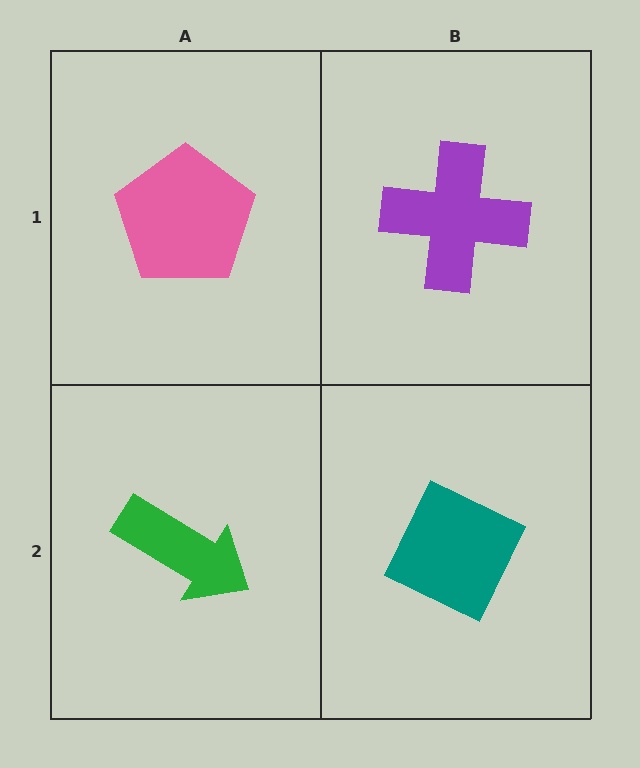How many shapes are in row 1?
2 shapes.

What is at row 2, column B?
A teal diamond.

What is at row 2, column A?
A green arrow.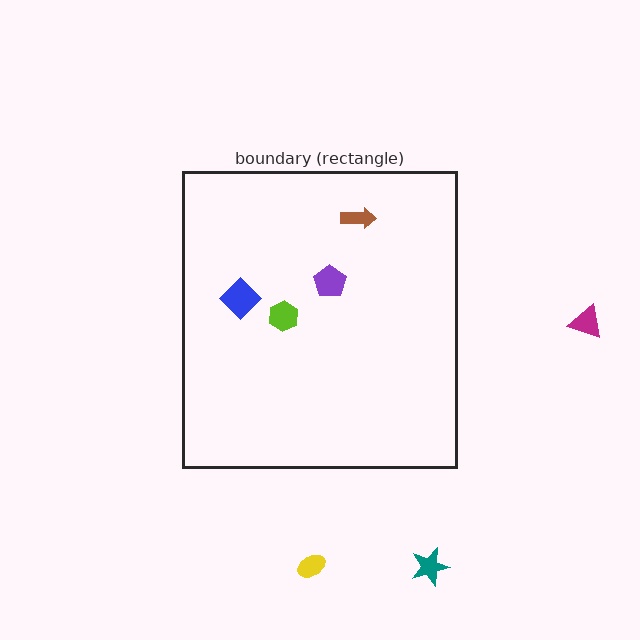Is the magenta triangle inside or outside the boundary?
Outside.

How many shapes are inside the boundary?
4 inside, 3 outside.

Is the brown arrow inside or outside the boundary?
Inside.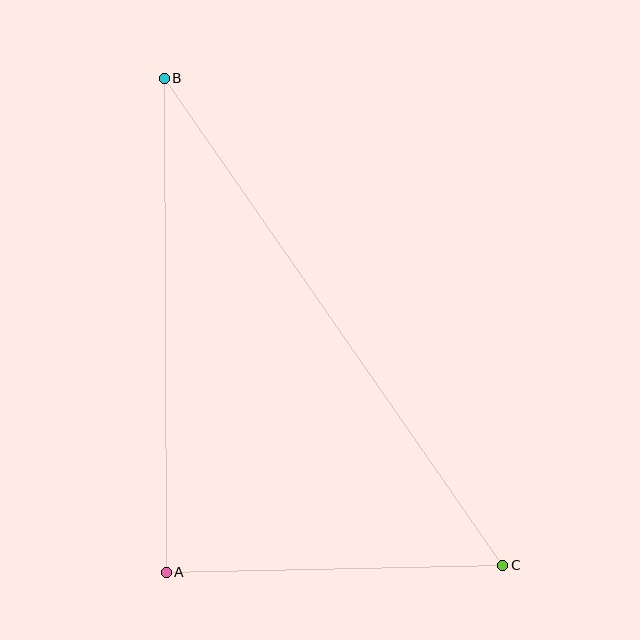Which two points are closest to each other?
Points A and C are closest to each other.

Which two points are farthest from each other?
Points B and C are farthest from each other.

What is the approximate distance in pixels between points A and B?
The distance between A and B is approximately 494 pixels.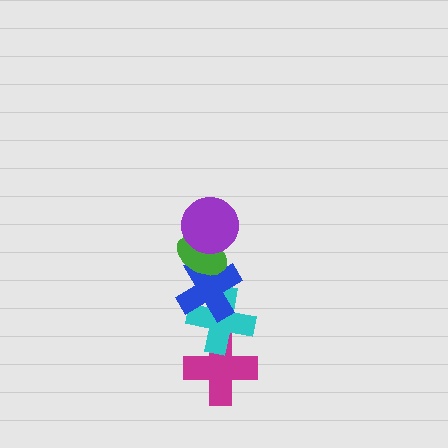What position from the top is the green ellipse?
The green ellipse is 2nd from the top.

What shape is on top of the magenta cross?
The cyan cross is on top of the magenta cross.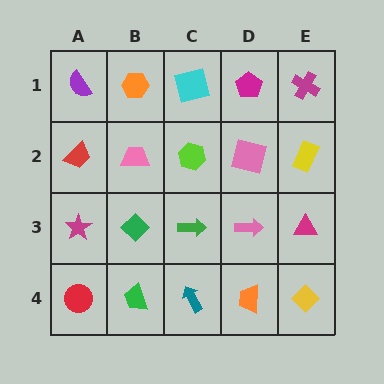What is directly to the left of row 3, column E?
A pink arrow.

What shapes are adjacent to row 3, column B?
A pink trapezoid (row 2, column B), a green trapezoid (row 4, column B), a magenta star (row 3, column A), a green arrow (row 3, column C).